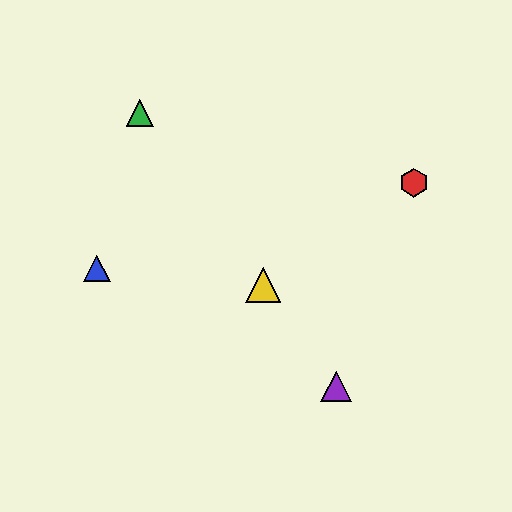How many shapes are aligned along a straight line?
3 shapes (the green triangle, the yellow triangle, the purple triangle) are aligned along a straight line.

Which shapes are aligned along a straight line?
The green triangle, the yellow triangle, the purple triangle are aligned along a straight line.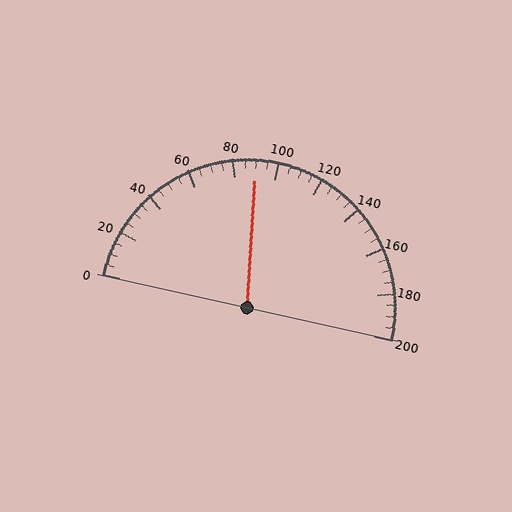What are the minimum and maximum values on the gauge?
The gauge ranges from 0 to 200.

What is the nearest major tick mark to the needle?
The nearest major tick mark is 80.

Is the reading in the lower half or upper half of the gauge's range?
The reading is in the lower half of the range (0 to 200).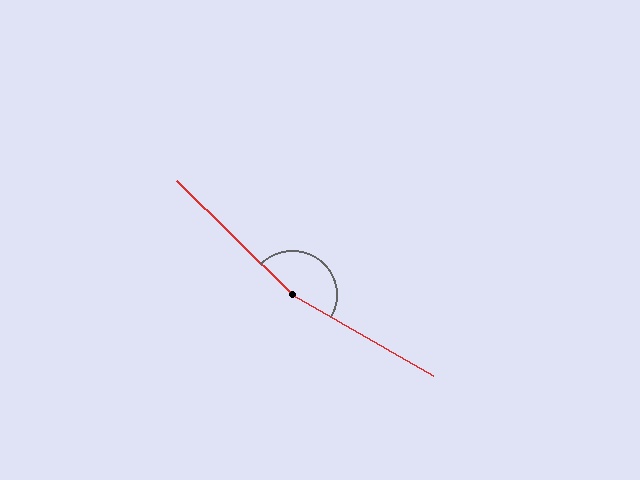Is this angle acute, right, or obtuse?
It is obtuse.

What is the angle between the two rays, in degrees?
Approximately 165 degrees.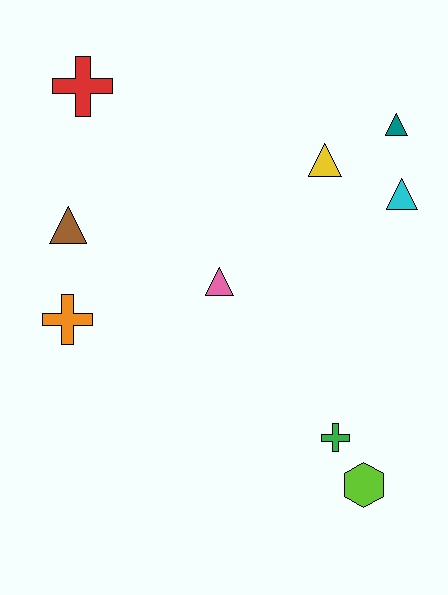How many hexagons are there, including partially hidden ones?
There is 1 hexagon.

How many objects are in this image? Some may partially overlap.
There are 9 objects.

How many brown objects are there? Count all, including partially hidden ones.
There is 1 brown object.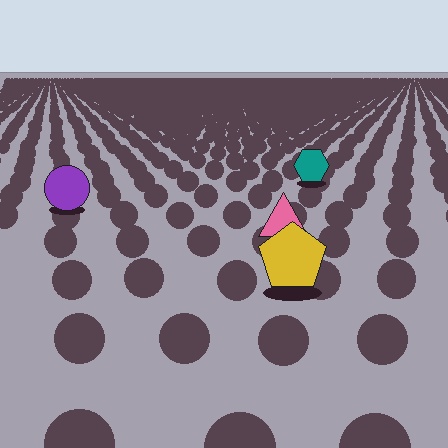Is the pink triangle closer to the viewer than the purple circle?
Yes. The pink triangle is closer — you can tell from the texture gradient: the ground texture is coarser near it.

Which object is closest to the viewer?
The yellow pentagon is closest. The texture marks near it are larger and more spread out.